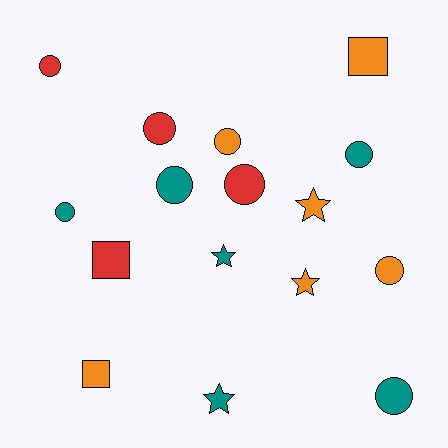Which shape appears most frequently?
Circle, with 9 objects.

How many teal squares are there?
There are no teal squares.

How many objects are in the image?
There are 16 objects.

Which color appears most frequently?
Orange, with 6 objects.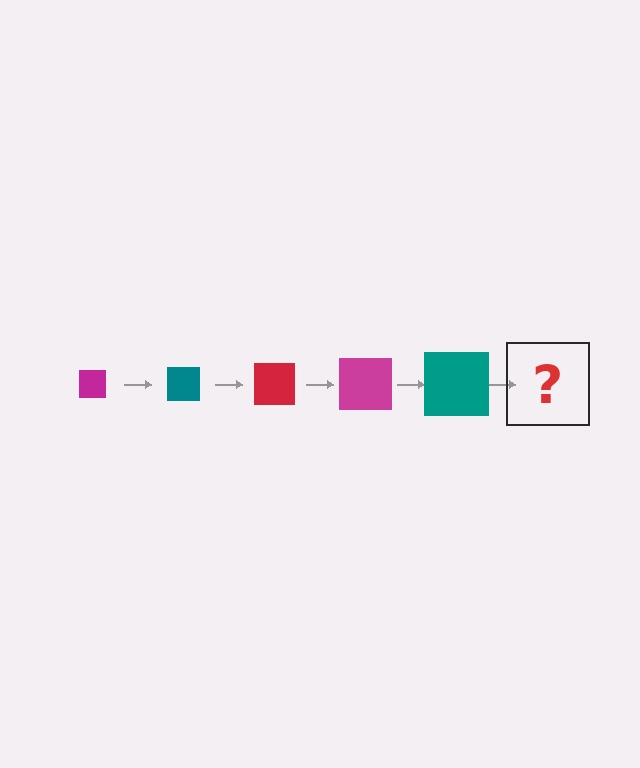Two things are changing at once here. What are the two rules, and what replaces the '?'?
The two rules are that the square grows larger each step and the color cycles through magenta, teal, and red. The '?' should be a red square, larger than the previous one.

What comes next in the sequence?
The next element should be a red square, larger than the previous one.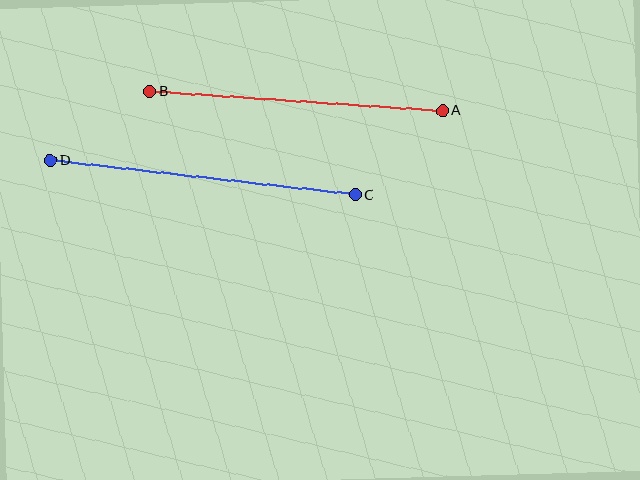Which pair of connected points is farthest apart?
Points C and D are farthest apart.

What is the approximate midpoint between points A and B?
The midpoint is at approximately (296, 101) pixels.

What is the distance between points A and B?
The distance is approximately 294 pixels.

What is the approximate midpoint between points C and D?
The midpoint is at approximately (203, 177) pixels.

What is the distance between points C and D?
The distance is approximately 306 pixels.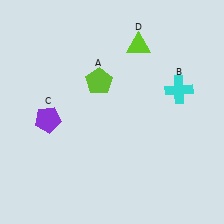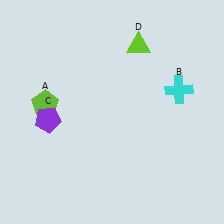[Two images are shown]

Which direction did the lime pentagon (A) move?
The lime pentagon (A) moved left.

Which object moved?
The lime pentagon (A) moved left.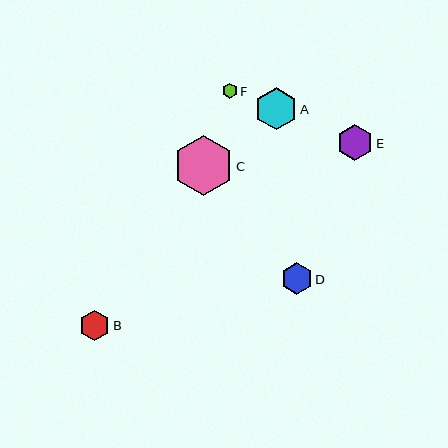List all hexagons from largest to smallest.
From largest to smallest: C, A, E, D, B, F.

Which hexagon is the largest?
Hexagon C is the largest with a size of approximately 60 pixels.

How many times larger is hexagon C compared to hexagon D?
Hexagon C is approximately 1.9 times the size of hexagon D.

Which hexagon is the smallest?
Hexagon F is the smallest with a size of approximately 15 pixels.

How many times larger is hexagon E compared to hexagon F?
Hexagon E is approximately 2.4 times the size of hexagon F.